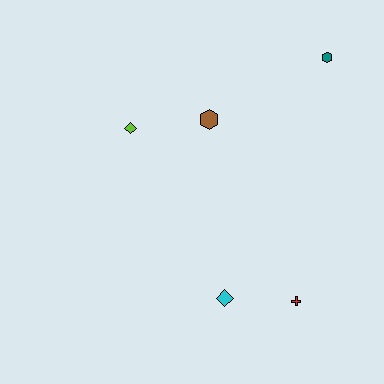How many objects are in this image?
There are 5 objects.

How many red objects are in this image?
There is 1 red object.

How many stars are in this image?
There are no stars.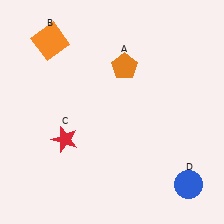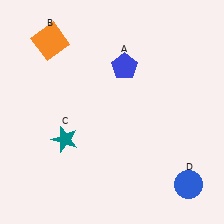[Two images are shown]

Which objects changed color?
A changed from orange to blue. C changed from red to teal.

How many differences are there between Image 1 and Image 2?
There are 2 differences between the two images.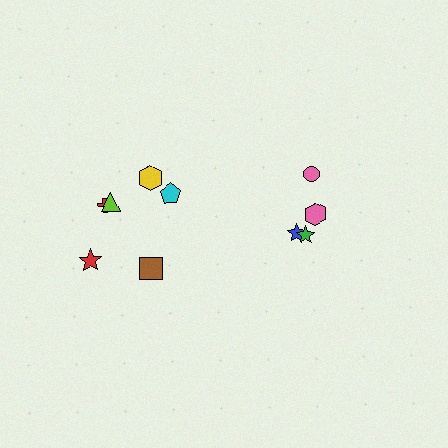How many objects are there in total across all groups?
There are 10 objects.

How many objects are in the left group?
There are 6 objects.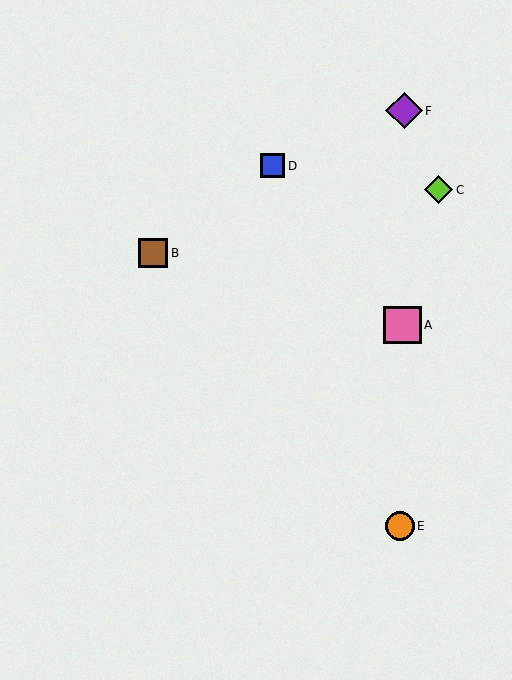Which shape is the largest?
The pink square (labeled A) is the largest.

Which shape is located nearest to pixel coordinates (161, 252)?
The brown square (labeled B) at (153, 253) is nearest to that location.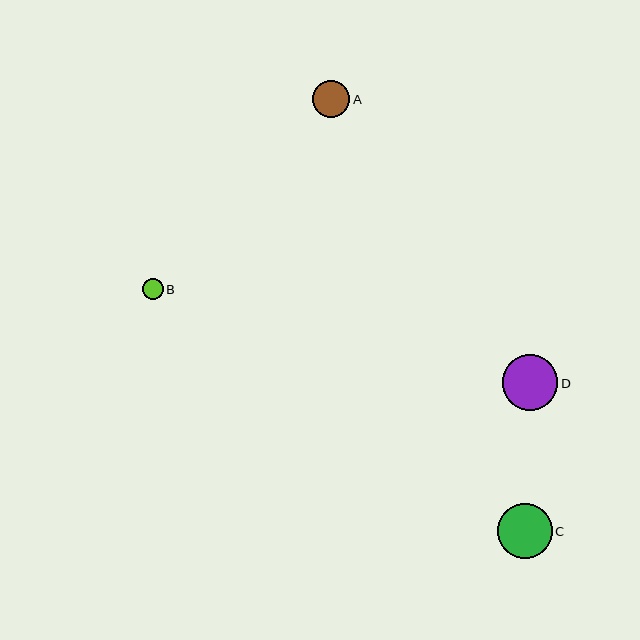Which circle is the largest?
Circle D is the largest with a size of approximately 56 pixels.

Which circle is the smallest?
Circle B is the smallest with a size of approximately 21 pixels.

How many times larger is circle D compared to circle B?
Circle D is approximately 2.6 times the size of circle B.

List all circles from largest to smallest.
From largest to smallest: D, C, A, B.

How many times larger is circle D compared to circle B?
Circle D is approximately 2.6 times the size of circle B.